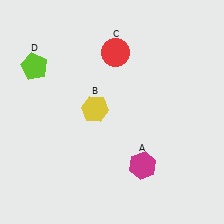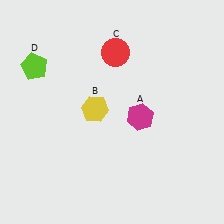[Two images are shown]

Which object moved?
The magenta hexagon (A) moved up.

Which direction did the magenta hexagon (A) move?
The magenta hexagon (A) moved up.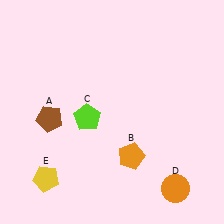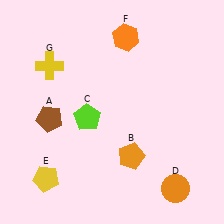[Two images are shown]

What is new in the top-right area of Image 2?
An orange hexagon (F) was added in the top-right area of Image 2.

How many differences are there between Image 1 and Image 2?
There are 2 differences between the two images.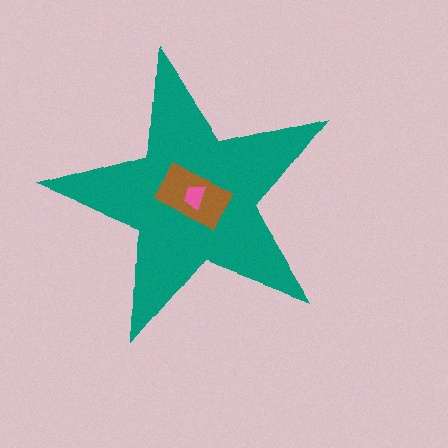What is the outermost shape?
The teal star.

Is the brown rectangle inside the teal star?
Yes.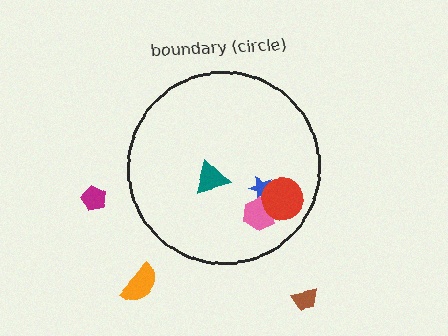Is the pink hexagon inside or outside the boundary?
Inside.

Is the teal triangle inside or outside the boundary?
Inside.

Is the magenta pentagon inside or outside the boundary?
Outside.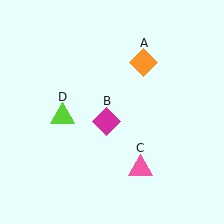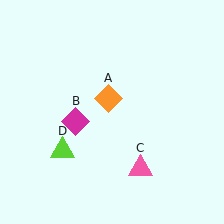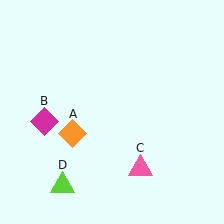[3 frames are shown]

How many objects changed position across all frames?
3 objects changed position: orange diamond (object A), magenta diamond (object B), lime triangle (object D).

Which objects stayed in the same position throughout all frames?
Pink triangle (object C) remained stationary.